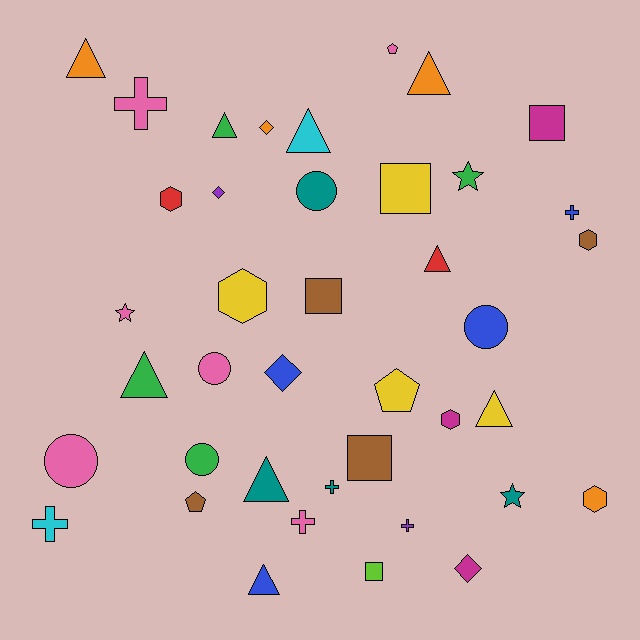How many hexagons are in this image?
There are 5 hexagons.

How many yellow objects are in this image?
There are 4 yellow objects.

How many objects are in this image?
There are 40 objects.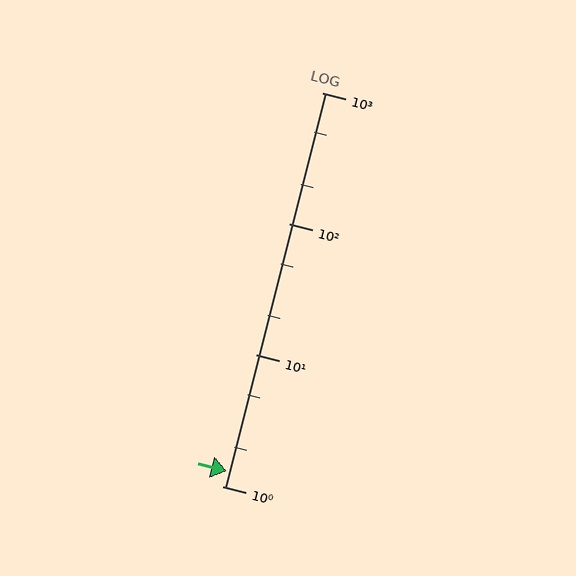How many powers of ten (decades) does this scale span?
The scale spans 3 decades, from 1 to 1000.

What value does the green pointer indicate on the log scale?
The pointer indicates approximately 1.3.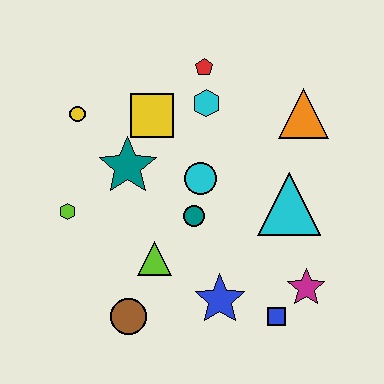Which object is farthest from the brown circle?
The orange triangle is farthest from the brown circle.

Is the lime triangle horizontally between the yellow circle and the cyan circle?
Yes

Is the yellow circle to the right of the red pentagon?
No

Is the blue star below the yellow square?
Yes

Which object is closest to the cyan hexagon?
The red pentagon is closest to the cyan hexagon.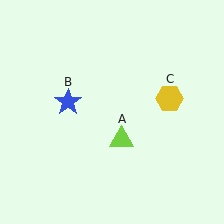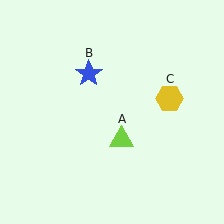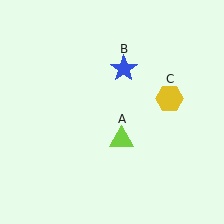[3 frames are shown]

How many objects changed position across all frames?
1 object changed position: blue star (object B).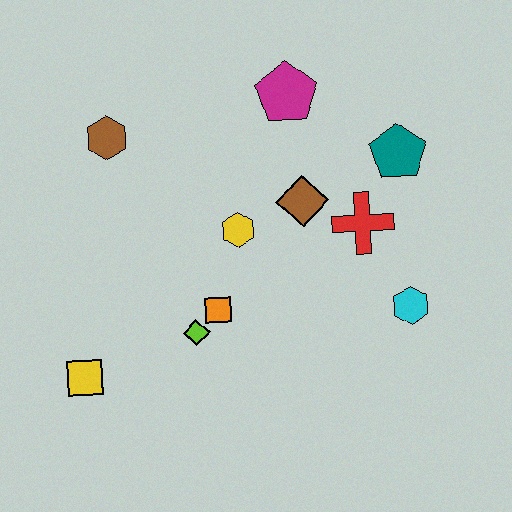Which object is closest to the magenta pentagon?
The brown diamond is closest to the magenta pentagon.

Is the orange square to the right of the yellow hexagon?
No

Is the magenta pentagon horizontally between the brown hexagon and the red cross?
Yes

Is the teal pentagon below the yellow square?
No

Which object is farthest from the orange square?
The teal pentagon is farthest from the orange square.